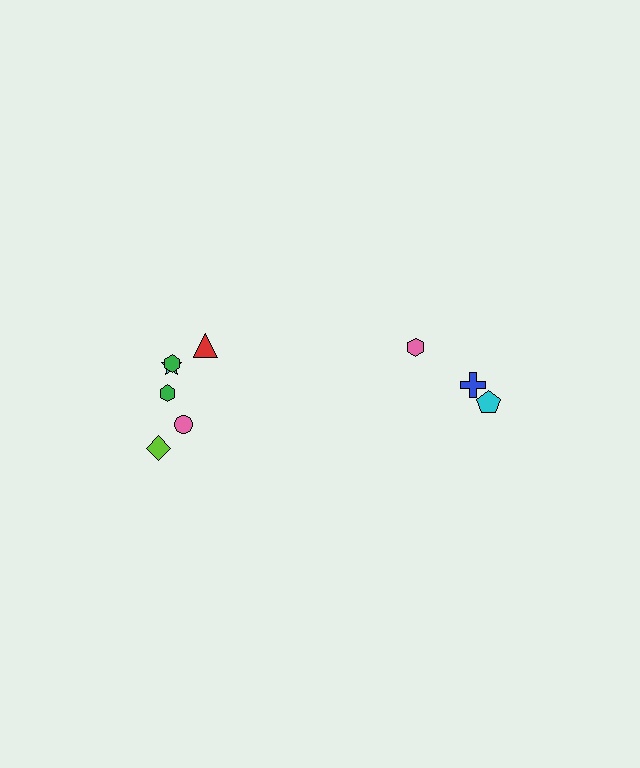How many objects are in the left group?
There are 6 objects.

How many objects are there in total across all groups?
There are 9 objects.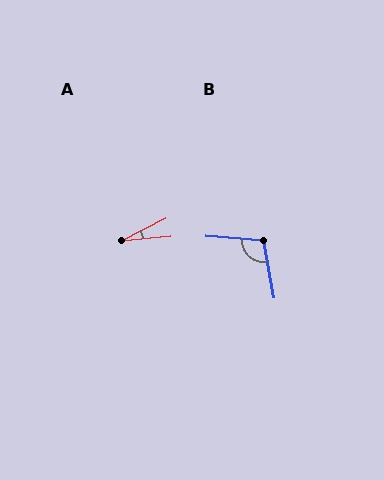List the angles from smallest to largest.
A (22°), B (104°).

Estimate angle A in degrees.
Approximately 22 degrees.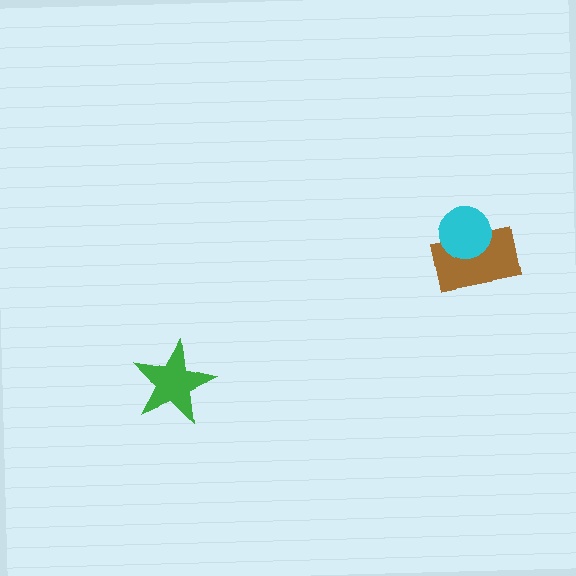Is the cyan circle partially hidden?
No, no other shape covers it.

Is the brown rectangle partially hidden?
Yes, it is partially covered by another shape.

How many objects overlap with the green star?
0 objects overlap with the green star.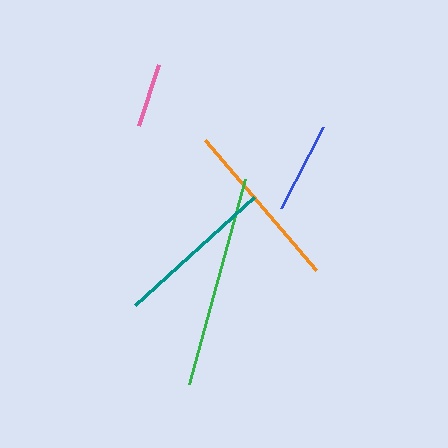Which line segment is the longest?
The green line is the longest at approximately 213 pixels.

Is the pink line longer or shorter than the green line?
The green line is longer than the pink line.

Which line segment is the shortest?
The pink line is the shortest at approximately 64 pixels.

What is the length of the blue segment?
The blue segment is approximately 91 pixels long.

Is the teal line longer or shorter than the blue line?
The teal line is longer than the blue line.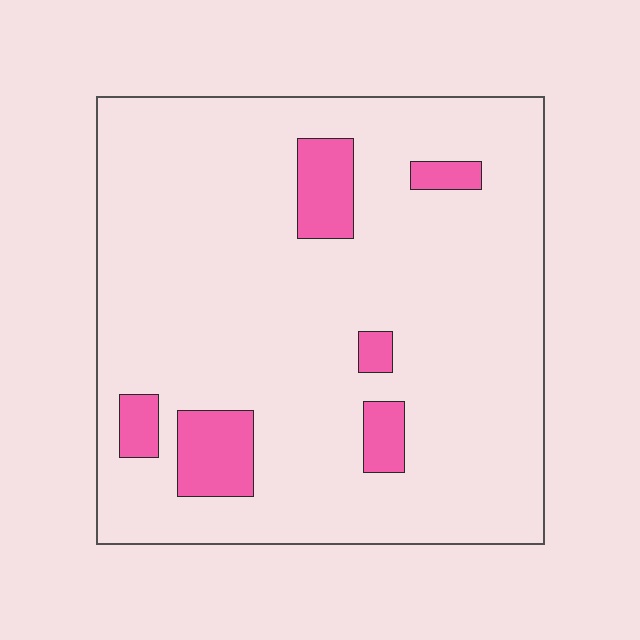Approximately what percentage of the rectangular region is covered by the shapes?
Approximately 10%.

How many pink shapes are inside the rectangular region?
6.